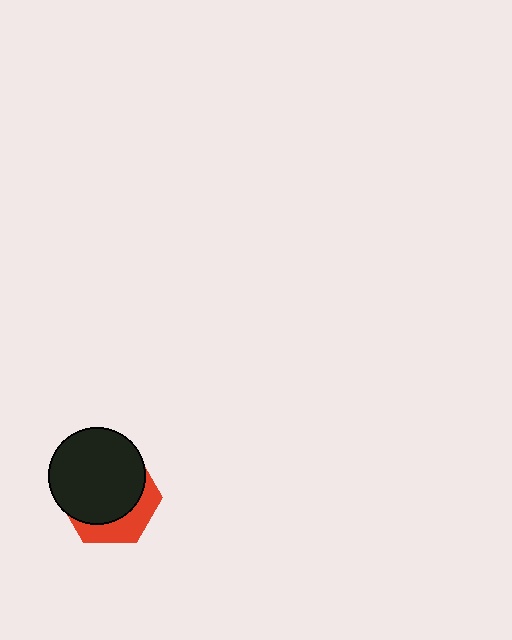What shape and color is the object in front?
The object in front is a black circle.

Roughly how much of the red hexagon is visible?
A small part of it is visible (roughly 31%).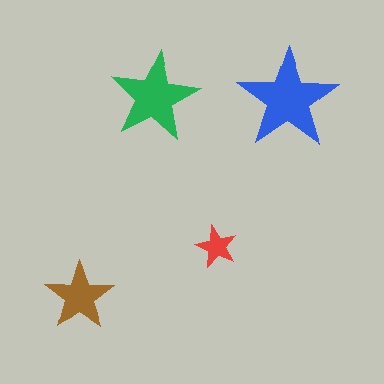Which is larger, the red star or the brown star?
The brown one.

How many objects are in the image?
There are 4 objects in the image.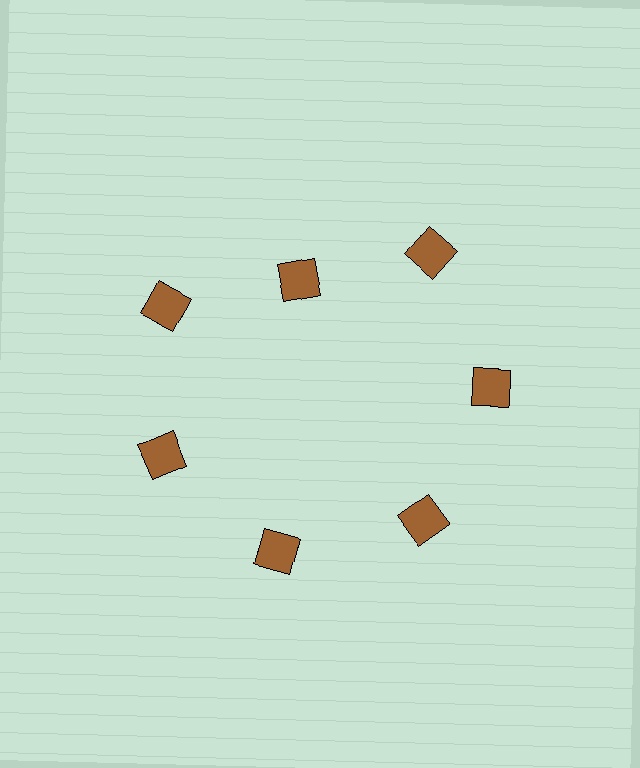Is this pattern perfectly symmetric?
No. The 7 brown squares are arranged in a ring, but one element near the 12 o'clock position is pulled inward toward the center, breaking the 7-fold rotational symmetry.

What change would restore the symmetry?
The symmetry would be restored by moving it outward, back onto the ring so that all 7 squares sit at equal angles and equal distance from the center.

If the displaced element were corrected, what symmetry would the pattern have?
It would have 7-fold rotational symmetry — the pattern would map onto itself every 51 degrees.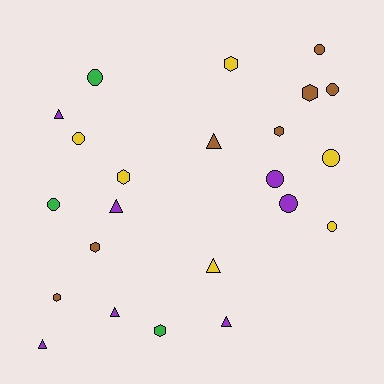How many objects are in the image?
There are 23 objects.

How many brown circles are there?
There are 2 brown circles.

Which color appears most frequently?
Purple, with 7 objects.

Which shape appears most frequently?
Circle, with 9 objects.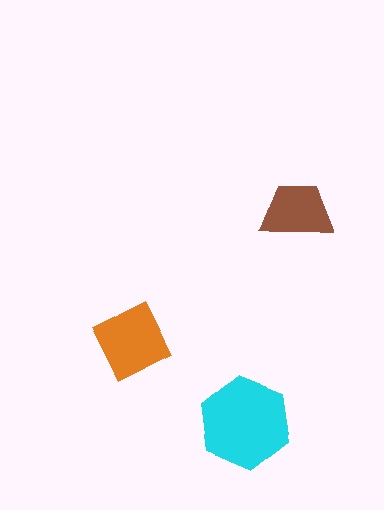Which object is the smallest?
The brown trapezoid.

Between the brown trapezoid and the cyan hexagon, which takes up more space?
The cyan hexagon.